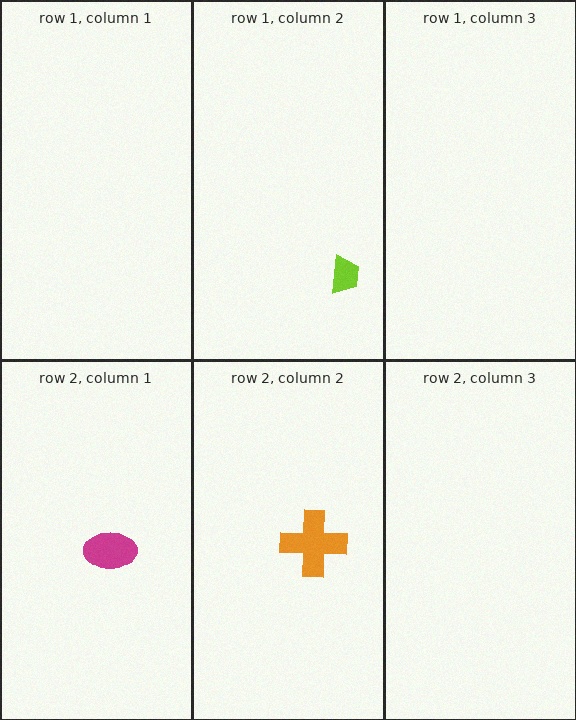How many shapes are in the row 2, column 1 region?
1.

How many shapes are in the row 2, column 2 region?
1.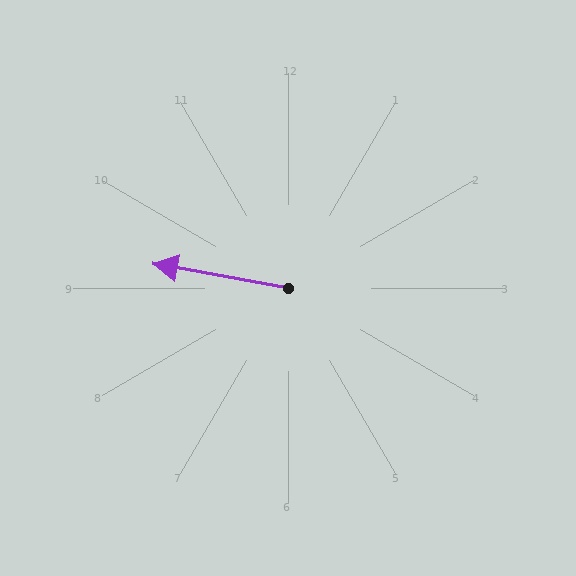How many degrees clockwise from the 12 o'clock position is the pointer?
Approximately 280 degrees.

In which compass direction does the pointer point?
West.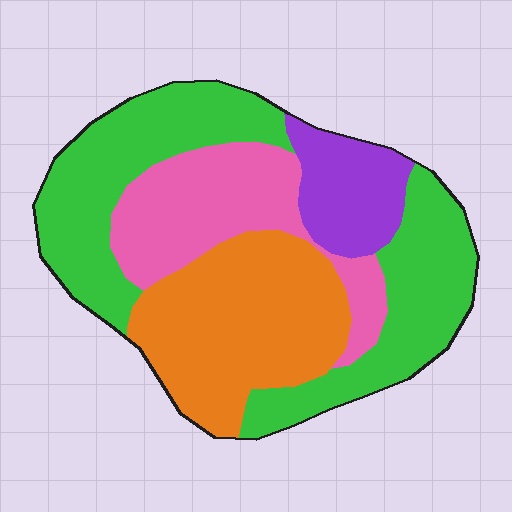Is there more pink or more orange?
Orange.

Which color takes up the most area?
Green, at roughly 40%.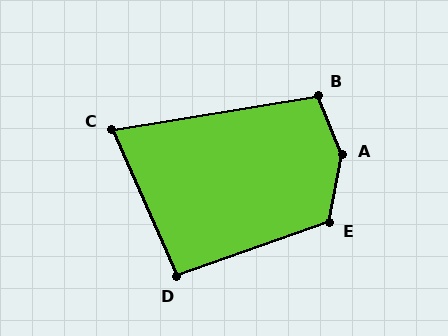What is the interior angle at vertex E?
Approximately 120 degrees (obtuse).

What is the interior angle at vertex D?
Approximately 94 degrees (approximately right).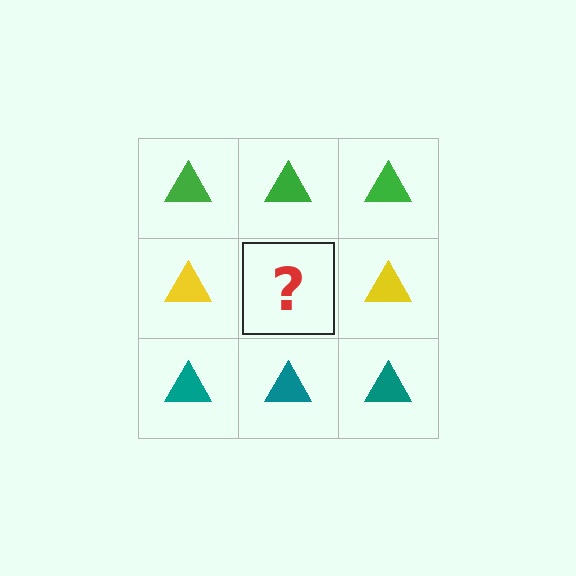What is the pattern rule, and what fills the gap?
The rule is that each row has a consistent color. The gap should be filled with a yellow triangle.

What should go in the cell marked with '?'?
The missing cell should contain a yellow triangle.